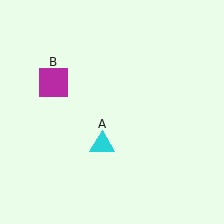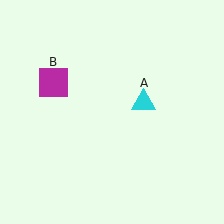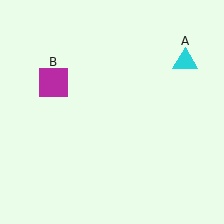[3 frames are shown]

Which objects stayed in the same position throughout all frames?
Magenta square (object B) remained stationary.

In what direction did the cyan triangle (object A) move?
The cyan triangle (object A) moved up and to the right.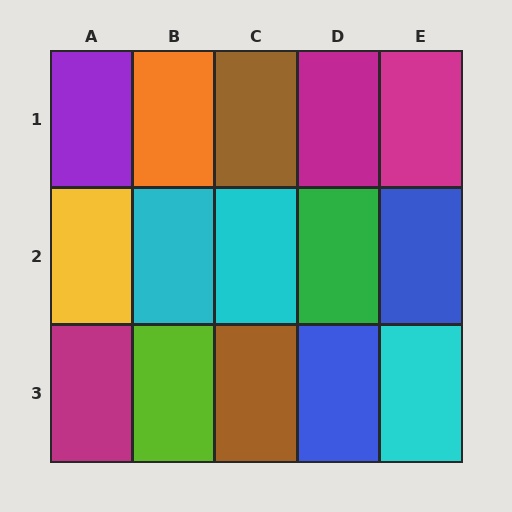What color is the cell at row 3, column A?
Magenta.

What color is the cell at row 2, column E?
Blue.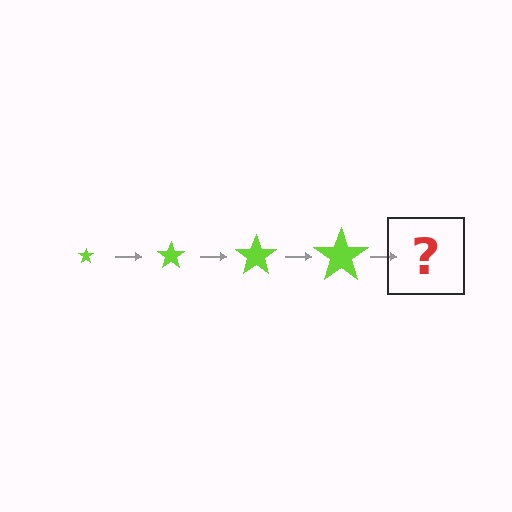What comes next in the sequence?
The next element should be a lime star, larger than the previous one.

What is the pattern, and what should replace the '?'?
The pattern is that the star gets progressively larger each step. The '?' should be a lime star, larger than the previous one.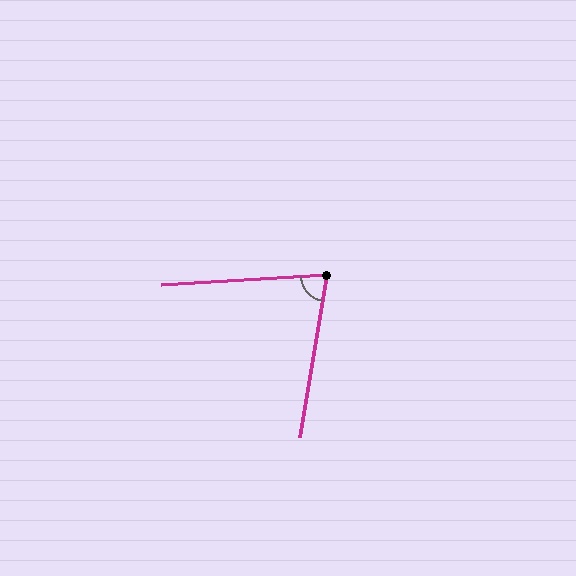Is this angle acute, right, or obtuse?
It is acute.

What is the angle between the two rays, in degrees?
Approximately 77 degrees.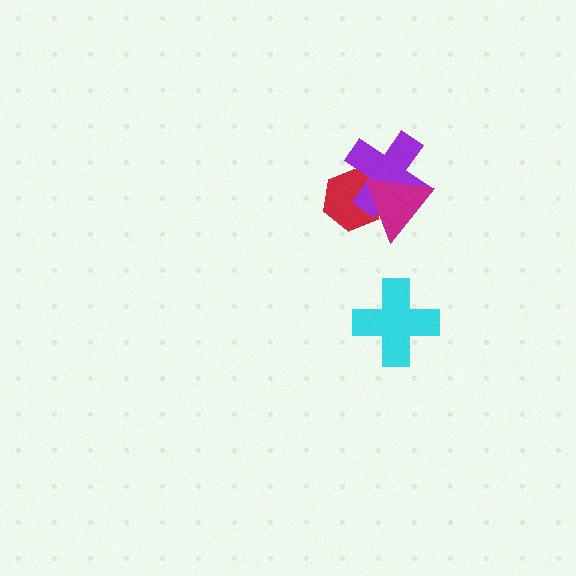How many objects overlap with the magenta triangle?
2 objects overlap with the magenta triangle.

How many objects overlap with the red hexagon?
2 objects overlap with the red hexagon.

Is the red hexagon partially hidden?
Yes, it is partially covered by another shape.